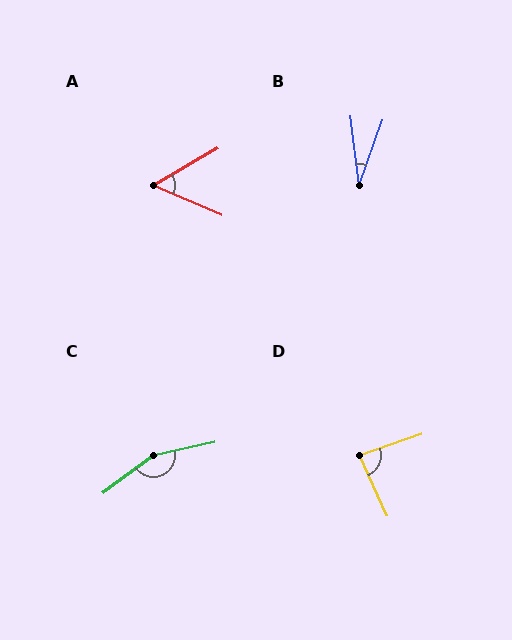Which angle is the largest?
C, at approximately 156 degrees.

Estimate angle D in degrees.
Approximately 85 degrees.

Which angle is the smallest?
B, at approximately 26 degrees.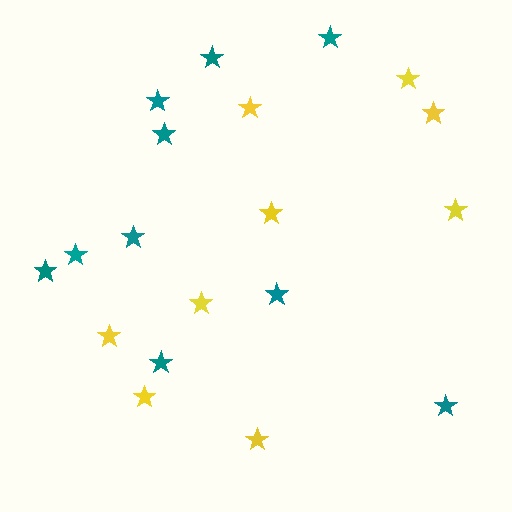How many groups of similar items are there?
There are 2 groups: one group of yellow stars (9) and one group of teal stars (10).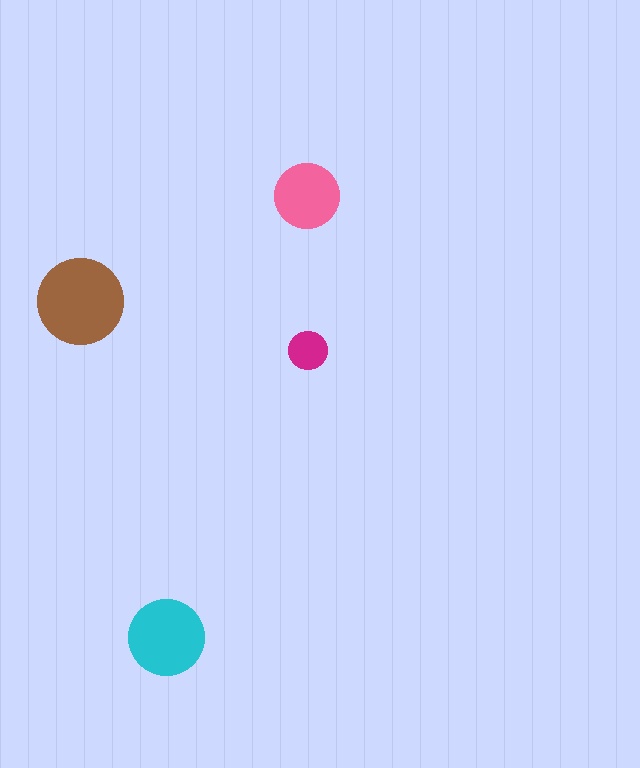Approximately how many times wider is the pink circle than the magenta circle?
About 1.5 times wider.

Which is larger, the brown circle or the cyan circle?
The brown one.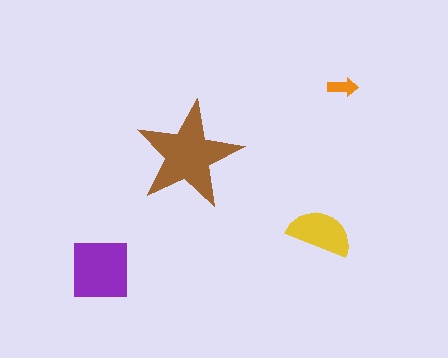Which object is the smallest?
The orange arrow.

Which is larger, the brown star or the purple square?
The brown star.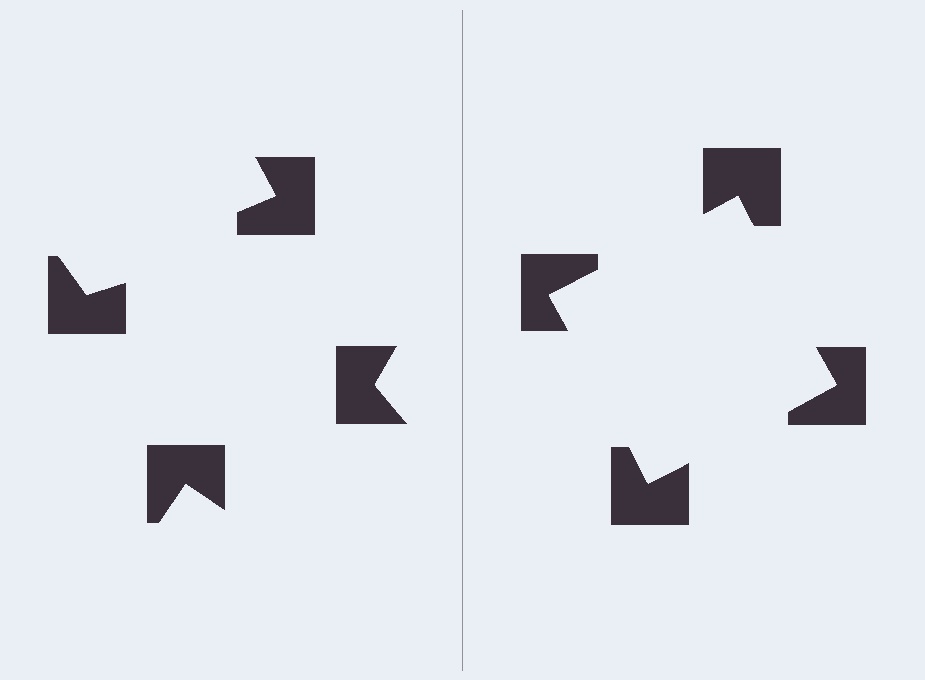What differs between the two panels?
The notched squares are positioned identically on both sides; only the wedge orientations differ. On the right they align to a square; on the left they are misaligned.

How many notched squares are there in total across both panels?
8 — 4 on each side.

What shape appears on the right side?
An illusory square.